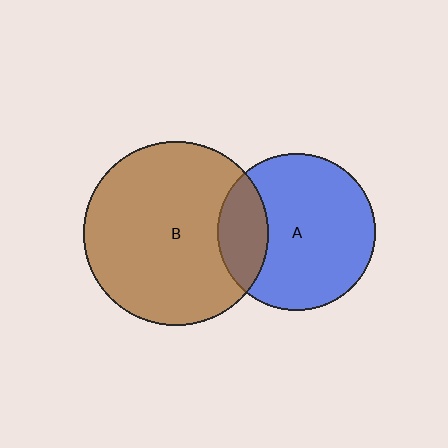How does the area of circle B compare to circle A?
Approximately 1.4 times.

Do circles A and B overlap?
Yes.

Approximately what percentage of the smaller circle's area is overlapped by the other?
Approximately 20%.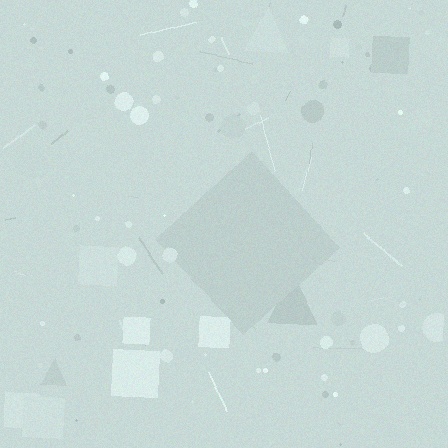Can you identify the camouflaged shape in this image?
The camouflaged shape is a diamond.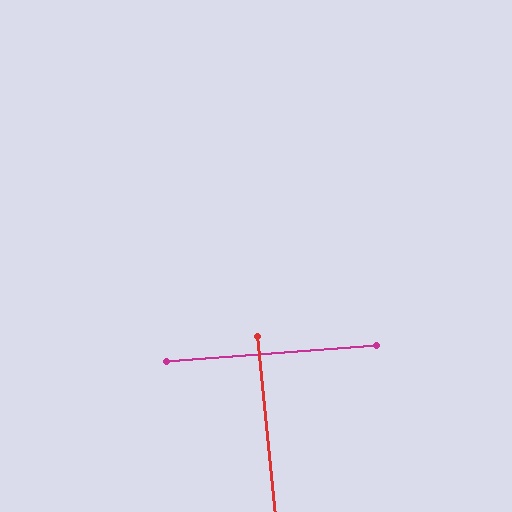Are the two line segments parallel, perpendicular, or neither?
Perpendicular — they meet at approximately 89°.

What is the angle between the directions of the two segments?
Approximately 89 degrees.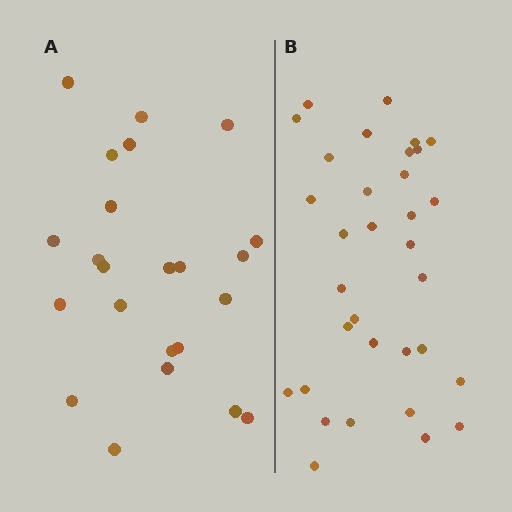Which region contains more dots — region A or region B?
Region B (the right region) has more dots.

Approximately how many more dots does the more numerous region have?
Region B has roughly 10 or so more dots than region A.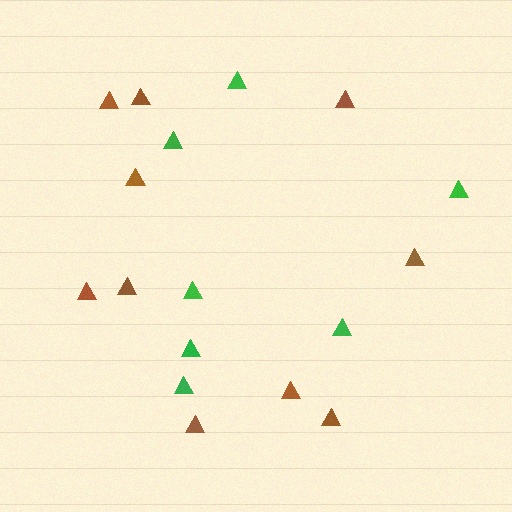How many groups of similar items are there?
There are 2 groups: one group of brown triangles (10) and one group of green triangles (7).